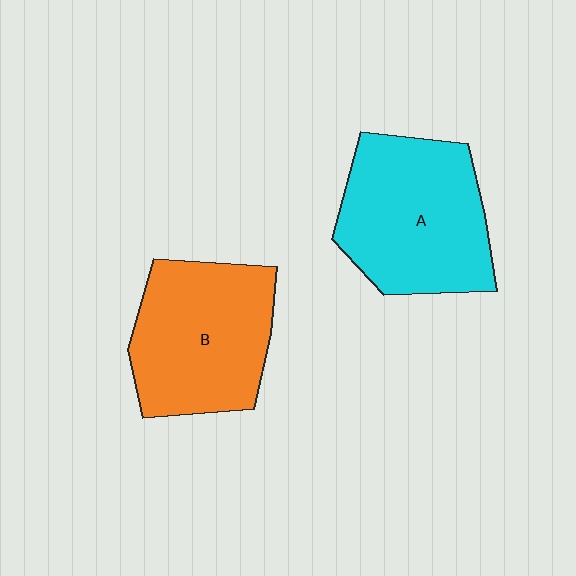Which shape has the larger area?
Shape A (cyan).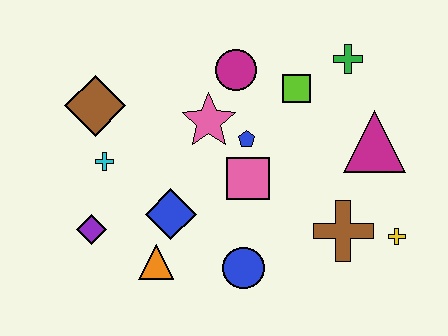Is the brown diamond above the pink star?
Yes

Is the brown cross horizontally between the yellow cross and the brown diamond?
Yes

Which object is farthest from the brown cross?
The brown diamond is farthest from the brown cross.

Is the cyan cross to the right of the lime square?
No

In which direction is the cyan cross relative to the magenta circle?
The cyan cross is to the left of the magenta circle.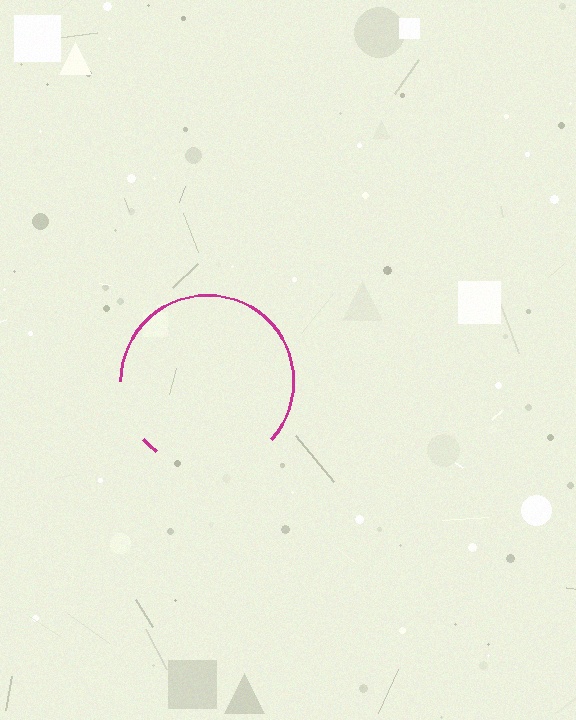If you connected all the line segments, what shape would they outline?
They would outline a circle.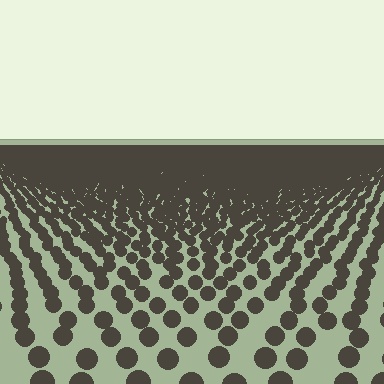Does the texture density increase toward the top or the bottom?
Density increases toward the top.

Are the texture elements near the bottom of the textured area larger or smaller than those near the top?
Larger. Near the bottom, elements are closer to the viewer and appear at a bigger on-screen size.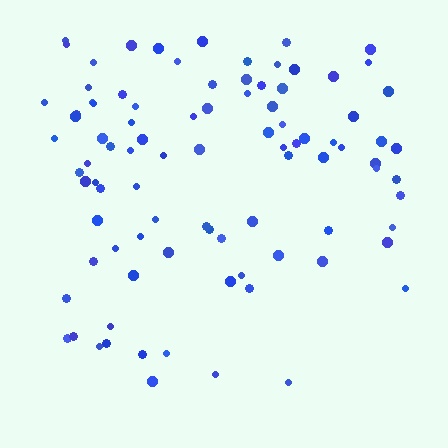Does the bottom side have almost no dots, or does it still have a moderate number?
Still a moderate number, just noticeably fewer than the top.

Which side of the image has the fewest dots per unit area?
The bottom.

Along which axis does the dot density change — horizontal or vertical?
Vertical.